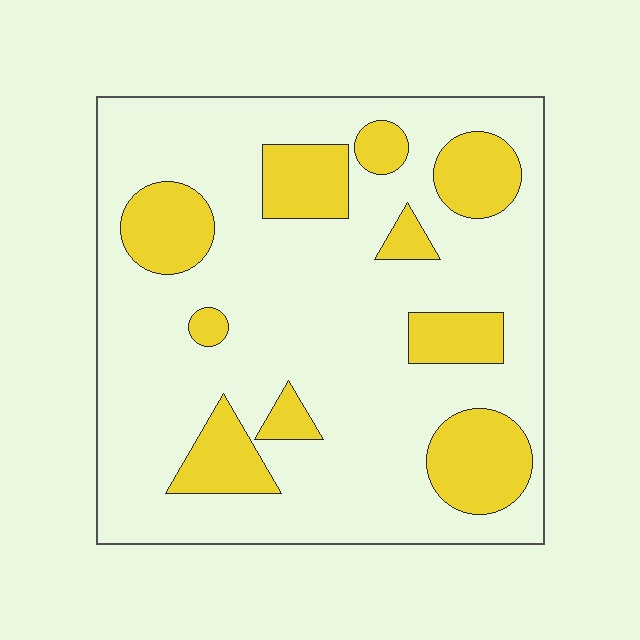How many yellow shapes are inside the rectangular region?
10.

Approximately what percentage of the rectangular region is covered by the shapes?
Approximately 25%.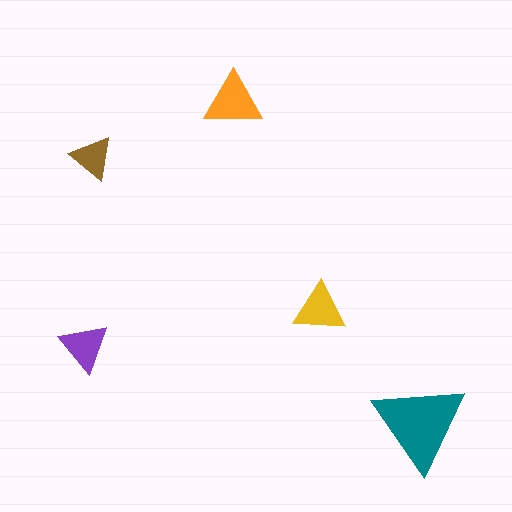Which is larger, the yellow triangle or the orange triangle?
The orange one.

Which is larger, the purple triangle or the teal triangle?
The teal one.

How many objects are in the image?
There are 5 objects in the image.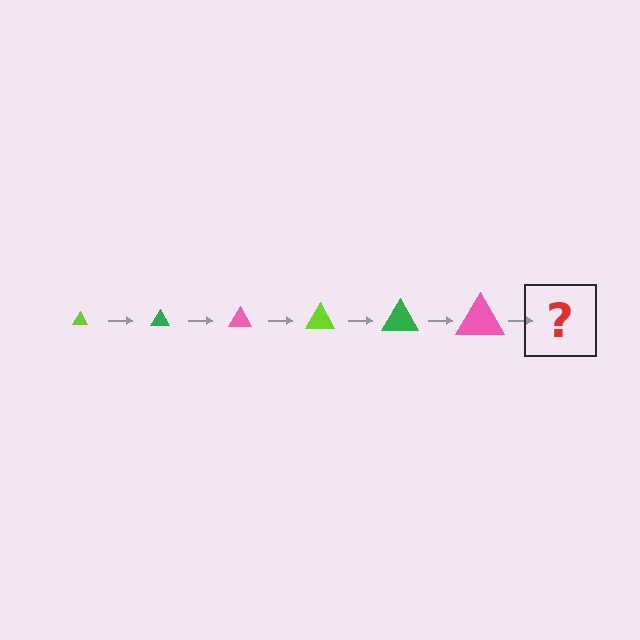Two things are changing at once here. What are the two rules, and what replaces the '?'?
The two rules are that the triangle grows larger each step and the color cycles through lime, green, and pink. The '?' should be a lime triangle, larger than the previous one.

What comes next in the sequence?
The next element should be a lime triangle, larger than the previous one.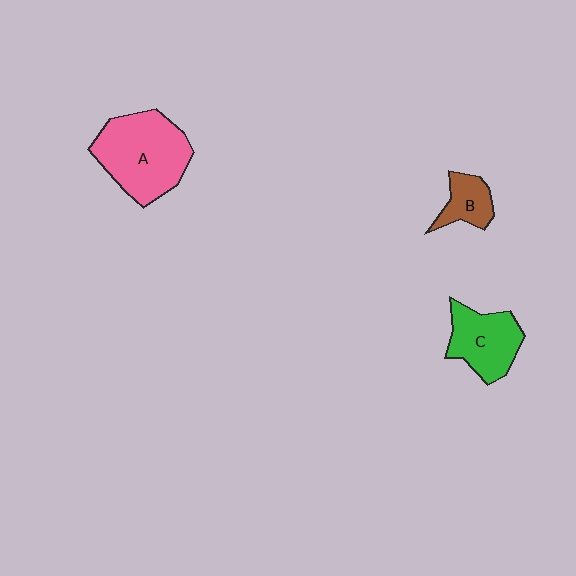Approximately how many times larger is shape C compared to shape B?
Approximately 1.8 times.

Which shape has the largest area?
Shape A (pink).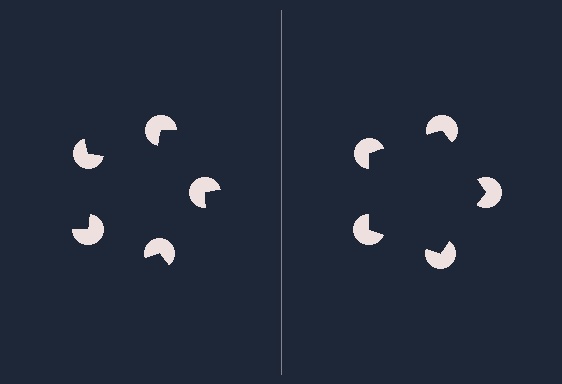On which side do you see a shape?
An illusory pentagon appears on the right side. On the left side the wedge cuts are rotated, so no coherent shape forms.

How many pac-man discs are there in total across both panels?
10 — 5 on each side.